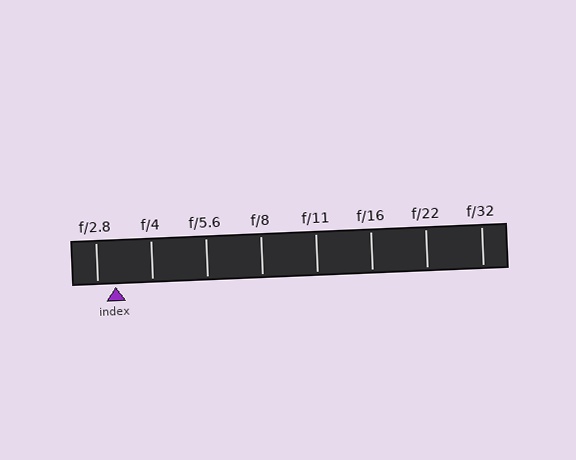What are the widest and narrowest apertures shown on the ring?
The widest aperture shown is f/2.8 and the narrowest is f/32.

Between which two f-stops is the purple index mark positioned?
The index mark is between f/2.8 and f/4.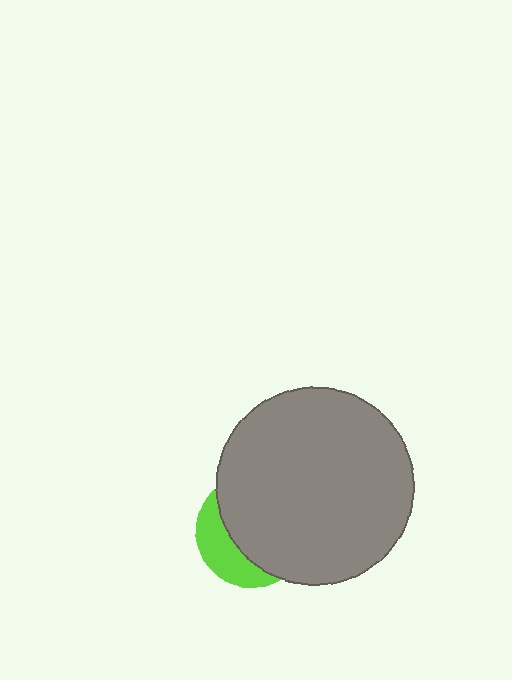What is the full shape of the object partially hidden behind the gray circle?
The partially hidden object is a lime circle.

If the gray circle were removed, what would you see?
You would see the complete lime circle.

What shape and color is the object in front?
The object in front is a gray circle.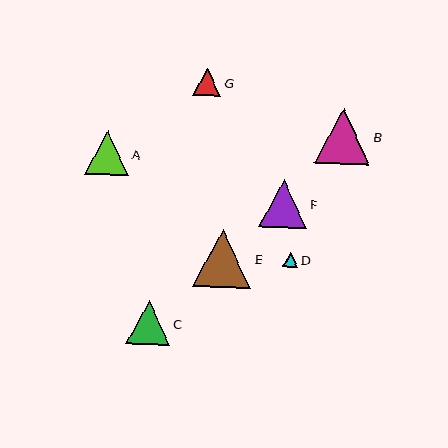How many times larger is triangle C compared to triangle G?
Triangle C is approximately 1.6 times the size of triangle G.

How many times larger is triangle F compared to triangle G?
Triangle F is approximately 1.7 times the size of triangle G.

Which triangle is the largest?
Triangle E is the largest with a size of approximately 58 pixels.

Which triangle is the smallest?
Triangle D is the smallest with a size of approximately 15 pixels.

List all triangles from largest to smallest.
From largest to smallest: E, B, F, A, C, G, D.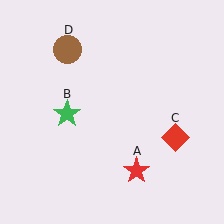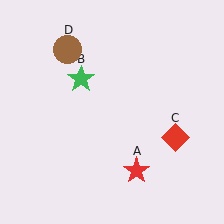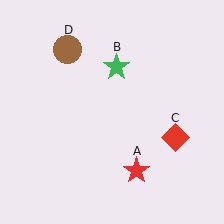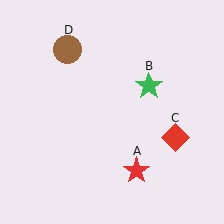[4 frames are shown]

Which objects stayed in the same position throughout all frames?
Red star (object A) and red diamond (object C) and brown circle (object D) remained stationary.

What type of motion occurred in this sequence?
The green star (object B) rotated clockwise around the center of the scene.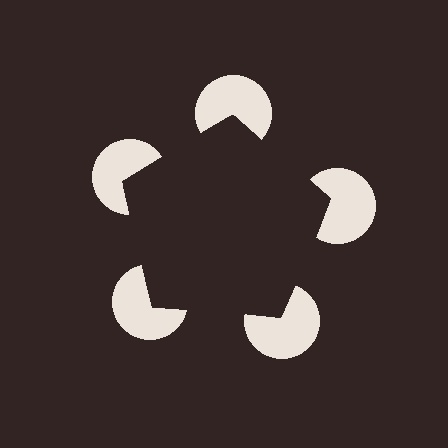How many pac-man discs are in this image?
There are 5 — one at each vertex of the illusory pentagon.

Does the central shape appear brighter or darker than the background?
It typically appears slightly darker than the background, even though no actual brightness change is drawn.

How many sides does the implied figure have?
5 sides.